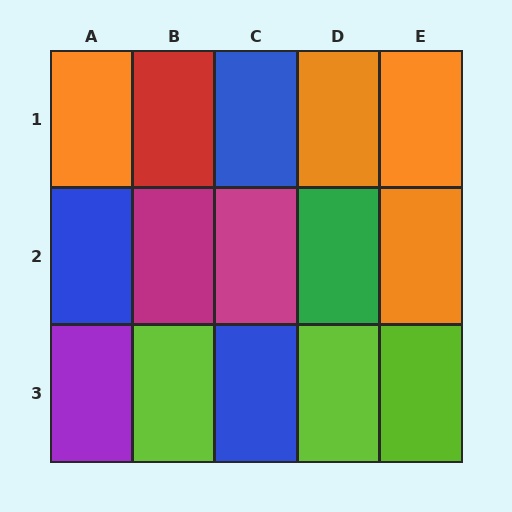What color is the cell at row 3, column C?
Blue.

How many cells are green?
1 cell is green.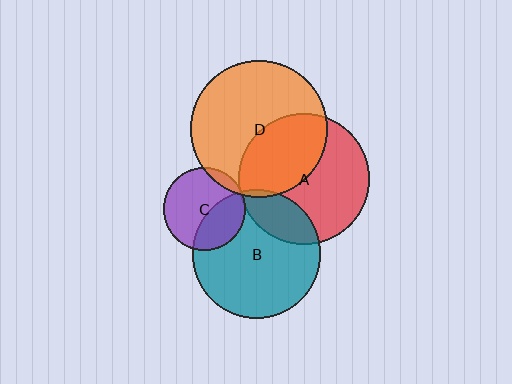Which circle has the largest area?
Circle D (orange).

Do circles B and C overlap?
Yes.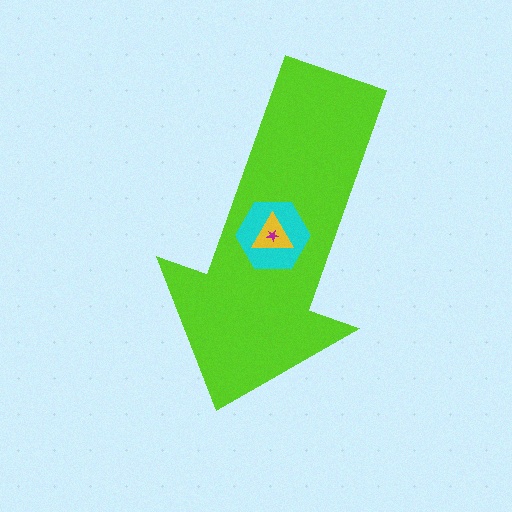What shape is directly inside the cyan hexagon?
The yellow triangle.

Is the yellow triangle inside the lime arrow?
Yes.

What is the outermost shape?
The lime arrow.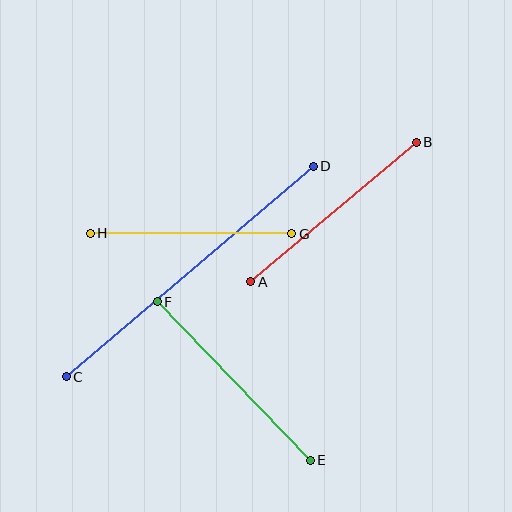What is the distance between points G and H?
The distance is approximately 201 pixels.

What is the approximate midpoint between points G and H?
The midpoint is at approximately (191, 234) pixels.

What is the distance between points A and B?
The distance is approximately 216 pixels.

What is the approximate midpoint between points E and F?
The midpoint is at approximately (234, 381) pixels.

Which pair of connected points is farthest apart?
Points C and D are farthest apart.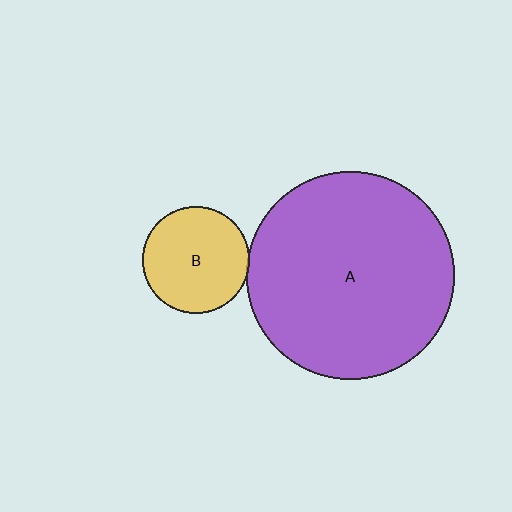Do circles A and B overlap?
Yes.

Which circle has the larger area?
Circle A (purple).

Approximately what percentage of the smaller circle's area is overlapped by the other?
Approximately 5%.